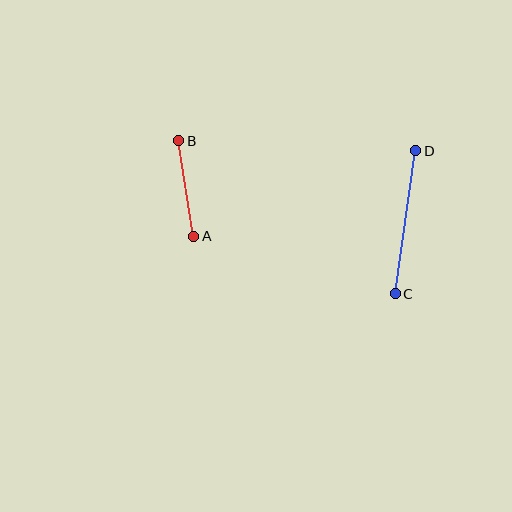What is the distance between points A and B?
The distance is approximately 97 pixels.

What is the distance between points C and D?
The distance is approximately 145 pixels.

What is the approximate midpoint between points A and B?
The midpoint is at approximately (186, 188) pixels.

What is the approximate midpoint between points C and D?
The midpoint is at approximately (406, 222) pixels.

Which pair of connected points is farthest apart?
Points C and D are farthest apart.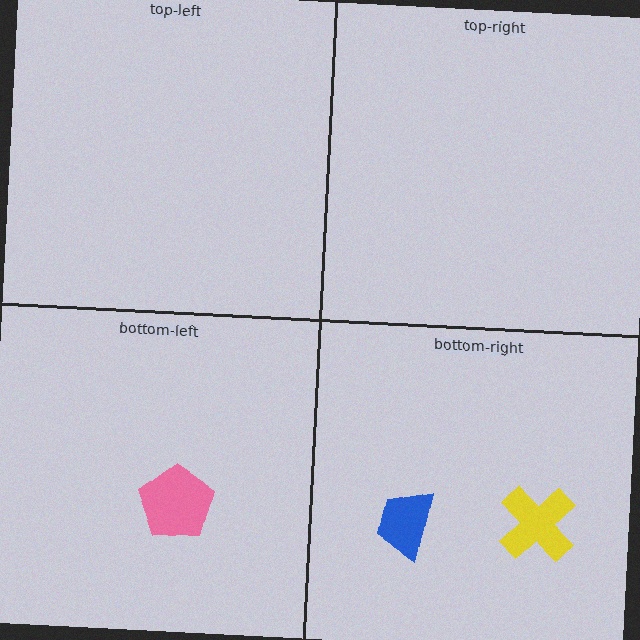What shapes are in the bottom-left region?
The pink pentagon.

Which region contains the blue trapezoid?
The bottom-right region.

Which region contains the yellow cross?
The bottom-right region.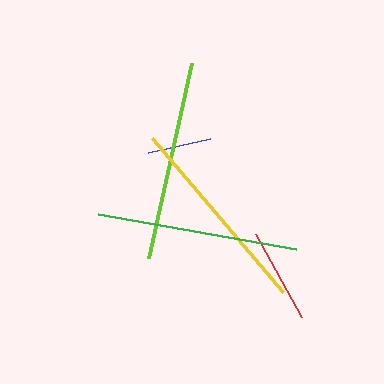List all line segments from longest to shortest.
From longest to shortest: yellow, green, lime, red, blue.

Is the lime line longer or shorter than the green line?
The green line is longer than the lime line.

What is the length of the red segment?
The red segment is approximately 94 pixels long.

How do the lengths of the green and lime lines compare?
The green and lime lines are approximately the same length.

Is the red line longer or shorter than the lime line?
The lime line is longer than the red line.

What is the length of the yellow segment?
The yellow segment is approximately 203 pixels long.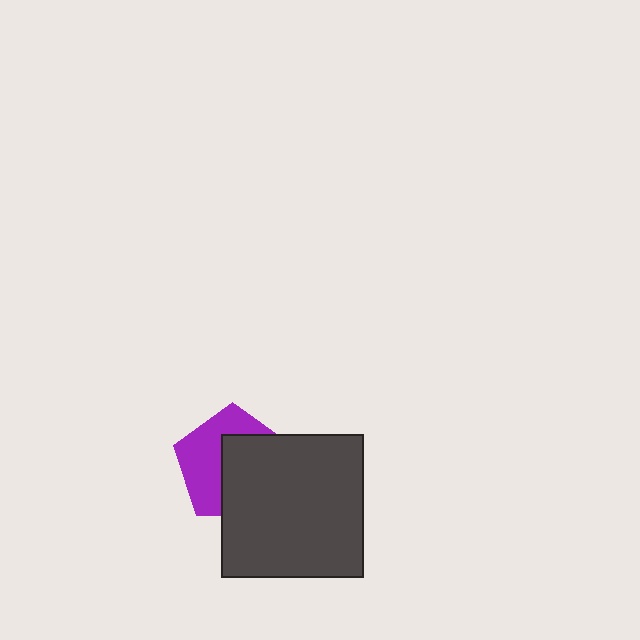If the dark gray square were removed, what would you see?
You would see the complete purple pentagon.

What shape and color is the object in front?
The object in front is a dark gray square.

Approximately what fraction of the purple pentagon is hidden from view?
Roughly 53% of the purple pentagon is hidden behind the dark gray square.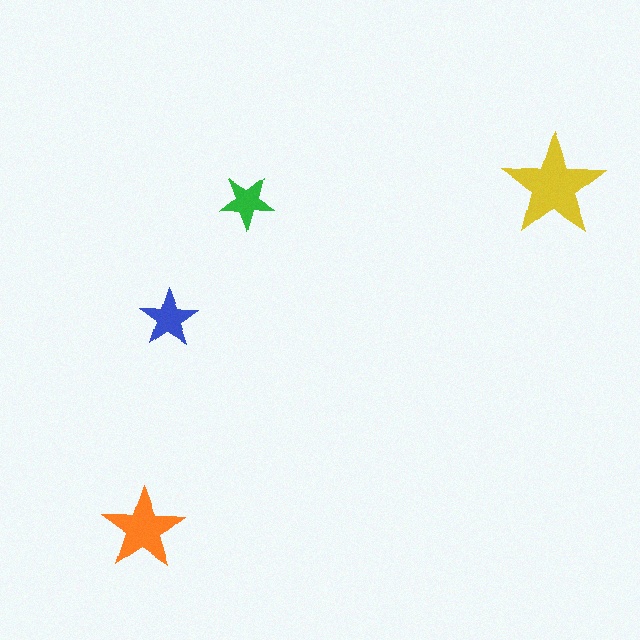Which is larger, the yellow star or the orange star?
The yellow one.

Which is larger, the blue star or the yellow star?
The yellow one.